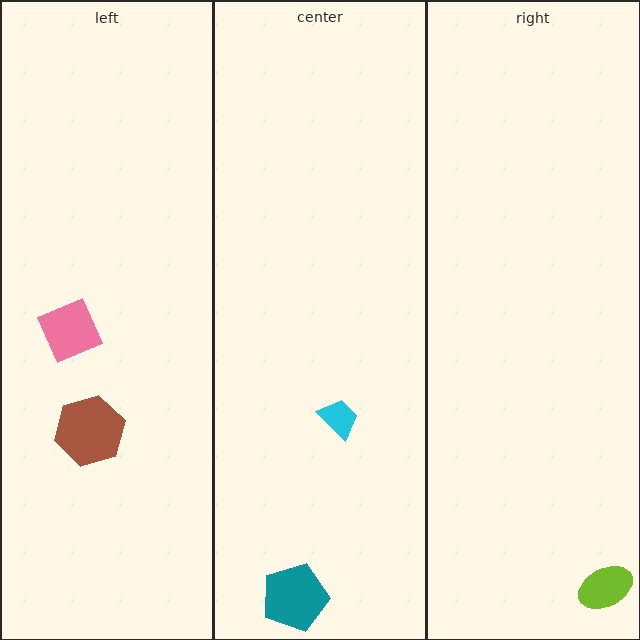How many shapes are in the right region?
1.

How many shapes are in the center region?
2.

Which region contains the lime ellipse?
The right region.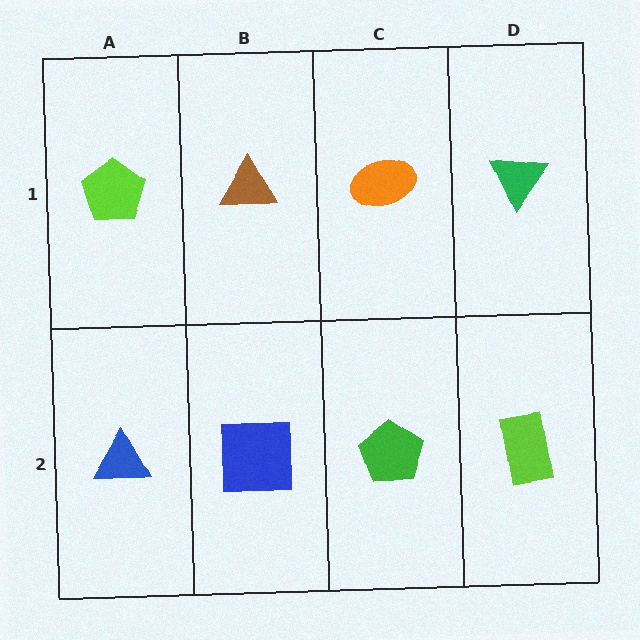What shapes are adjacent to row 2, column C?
An orange ellipse (row 1, column C), a blue square (row 2, column B), a lime rectangle (row 2, column D).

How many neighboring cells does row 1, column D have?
2.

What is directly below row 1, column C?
A green pentagon.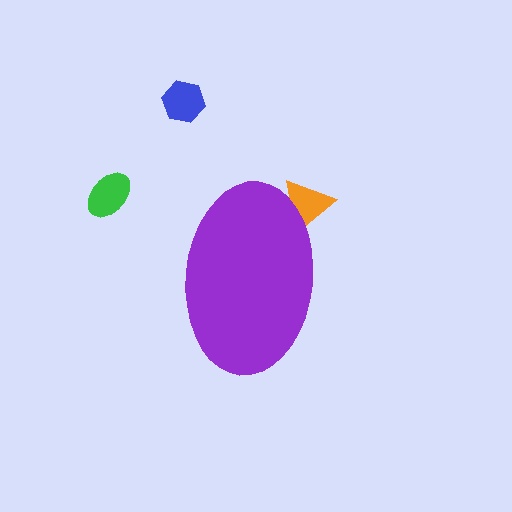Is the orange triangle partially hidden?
Yes, the orange triangle is partially hidden behind the purple ellipse.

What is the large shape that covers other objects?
A purple ellipse.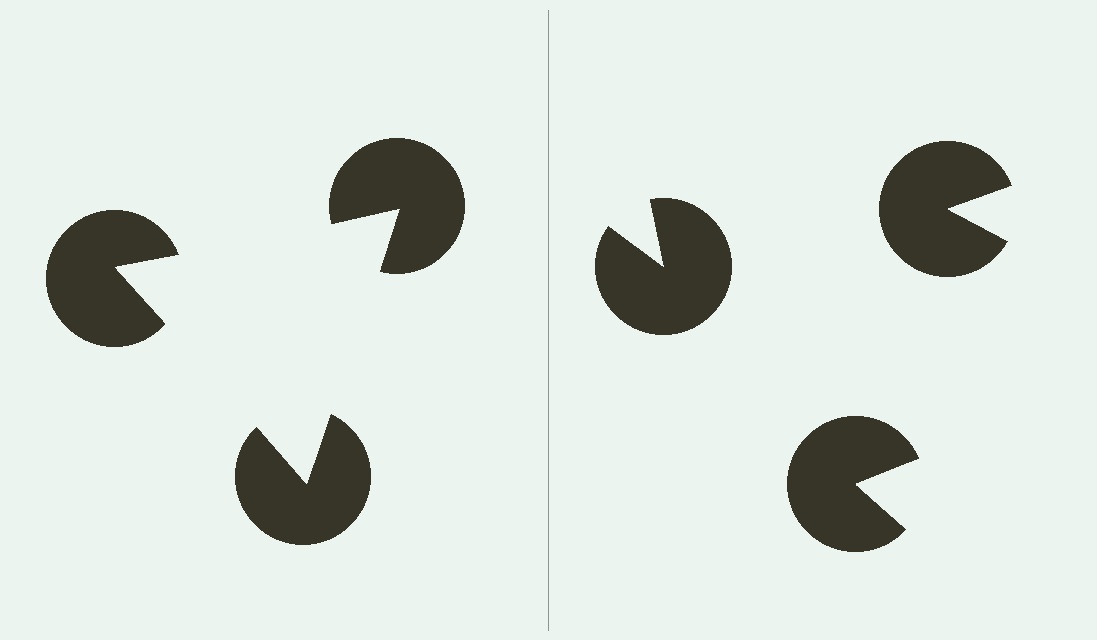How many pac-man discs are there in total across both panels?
6 — 3 on each side.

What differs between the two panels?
The pac-man discs are positioned identically on both sides; only the wedge orientations differ. On the left they align to a triangle; on the right they are misaligned.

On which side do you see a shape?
An illusory triangle appears on the left side. On the right side the wedge cuts are rotated, so no coherent shape forms.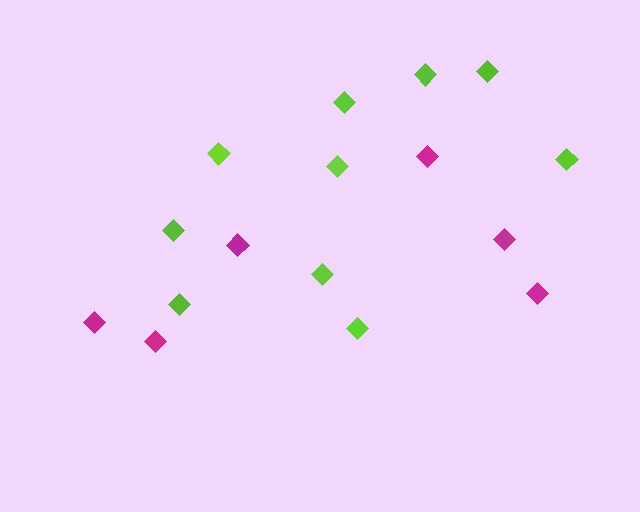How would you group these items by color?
There are 2 groups: one group of magenta diamonds (6) and one group of lime diamonds (10).